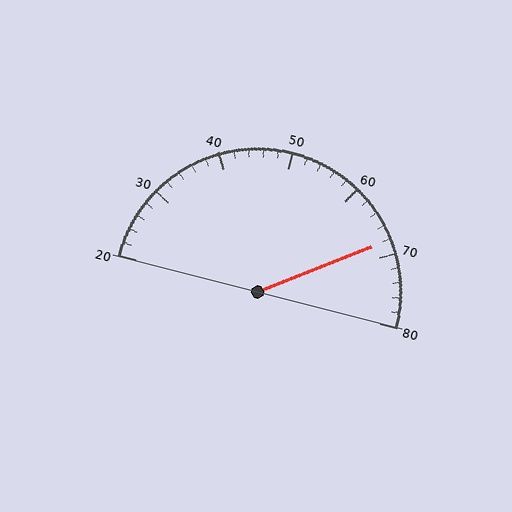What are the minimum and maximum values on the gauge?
The gauge ranges from 20 to 80.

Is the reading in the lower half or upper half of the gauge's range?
The reading is in the upper half of the range (20 to 80).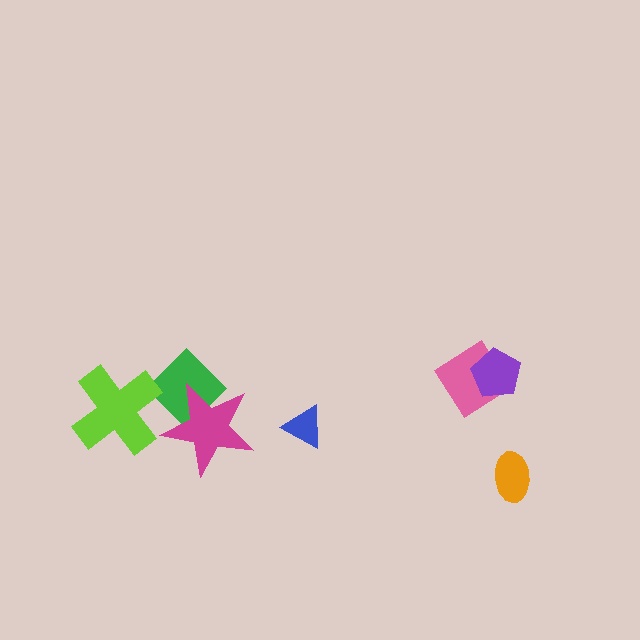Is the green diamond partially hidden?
Yes, it is partially covered by another shape.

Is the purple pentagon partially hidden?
No, no other shape covers it.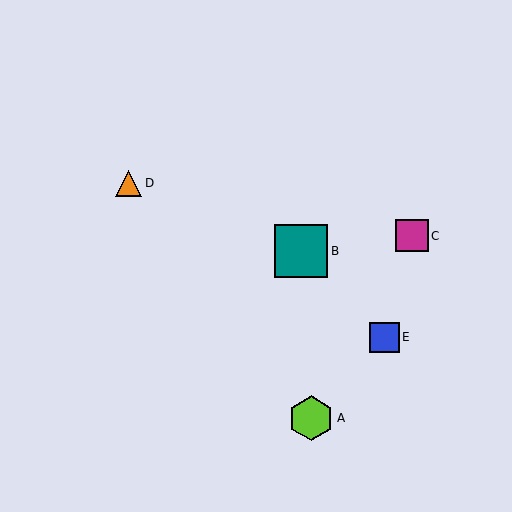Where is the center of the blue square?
The center of the blue square is at (385, 337).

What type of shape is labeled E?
Shape E is a blue square.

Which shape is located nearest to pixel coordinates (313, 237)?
The teal square (labeled B) at (301, 251) is nearest to that location.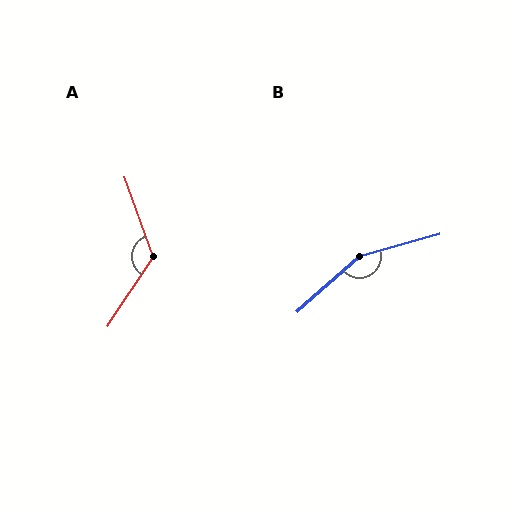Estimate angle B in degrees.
Approximately 154 degrees.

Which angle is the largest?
B, at approximately 154 degrees.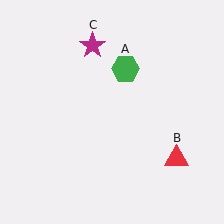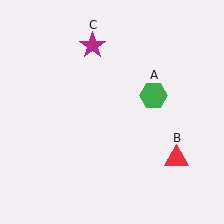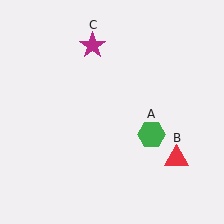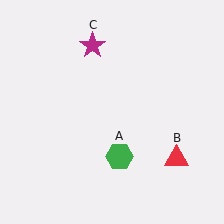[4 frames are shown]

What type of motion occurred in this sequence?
The green hexagon (object A) rotated clockwise around the center of the scene.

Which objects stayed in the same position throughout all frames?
Red triangle (object B) and magenta star (object C) remained stationary.